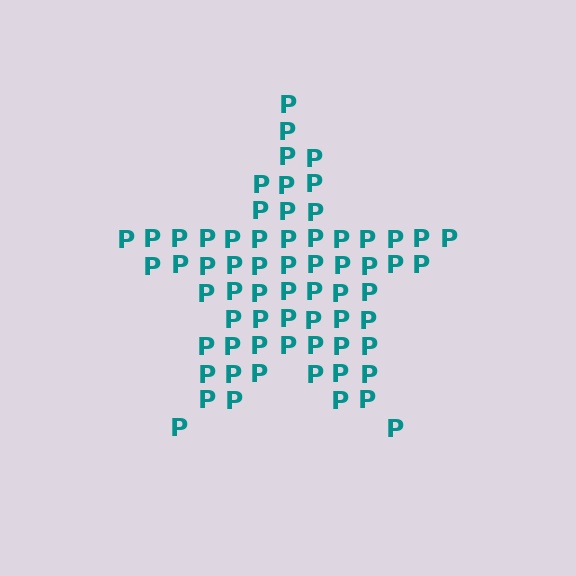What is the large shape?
The large shape is a star.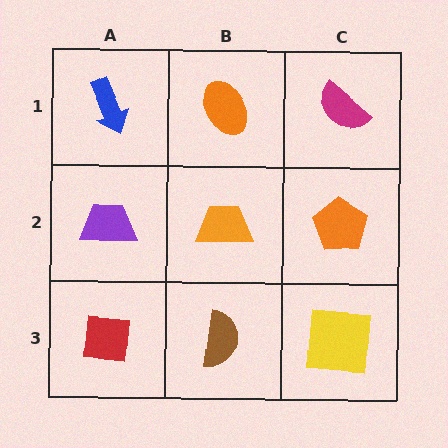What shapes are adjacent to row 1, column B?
An orange trapezoid (row 2, column B), a blue arrow (row 1, column A), a magenta semicircle (row 1, column C).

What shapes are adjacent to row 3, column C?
An orange pentagon (row 2, column C), a brown semicircle (row 3, column B).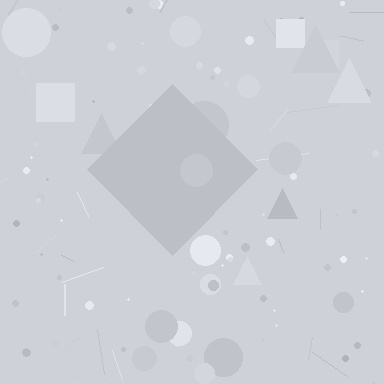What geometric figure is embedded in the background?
A diamond is embedded in the background.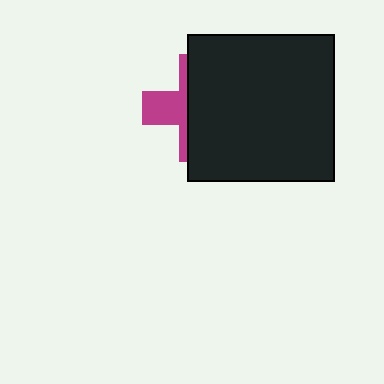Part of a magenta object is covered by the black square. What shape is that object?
It is a cross.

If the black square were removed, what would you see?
You would see the complete magenta cross.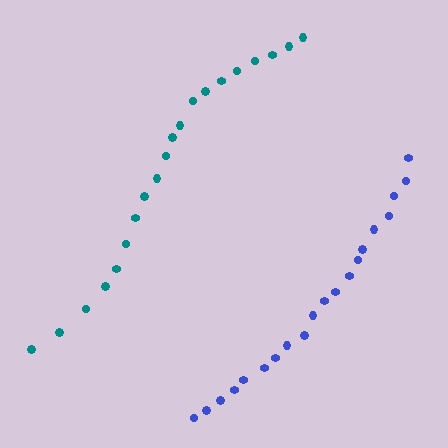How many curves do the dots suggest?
There are 2 distinct paths.